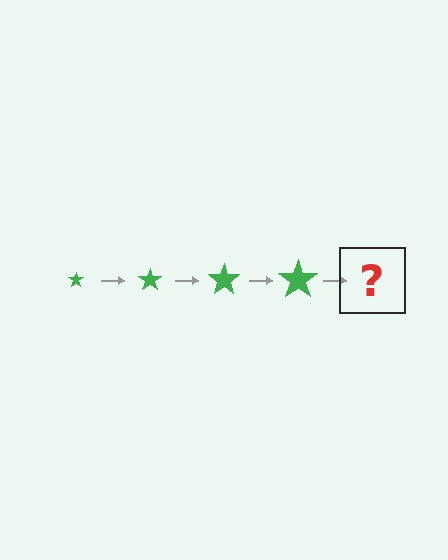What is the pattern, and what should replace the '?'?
The pattern is that the star gets progressively larger each step. The '?' should be a green star, larger than the previous one.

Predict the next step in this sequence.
The next step is a green star, larger than the previous one.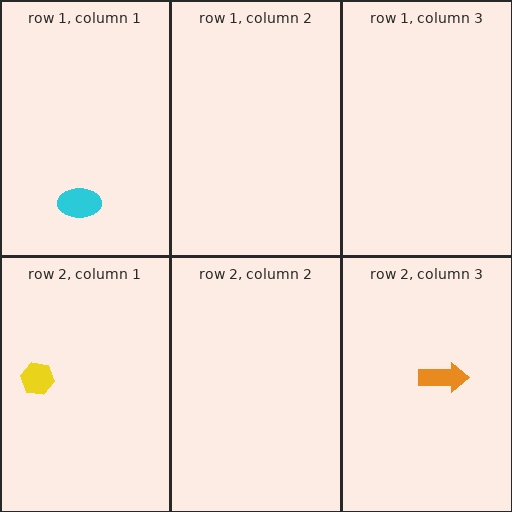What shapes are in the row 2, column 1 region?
The yellow hexagon.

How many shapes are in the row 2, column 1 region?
1.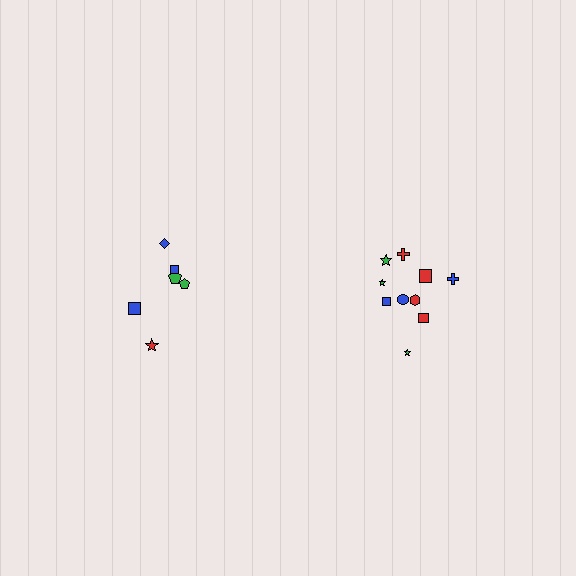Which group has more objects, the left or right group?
The right group.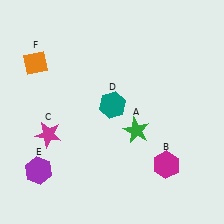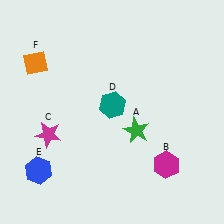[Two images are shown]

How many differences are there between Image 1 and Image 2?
There is 1 difference between the two images.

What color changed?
The hexagon (E) changed from purple in Image 1 to blue in Image 2.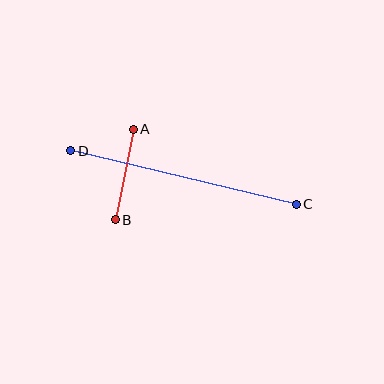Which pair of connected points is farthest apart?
Points C and D are farthest apart.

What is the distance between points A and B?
The distance is approximately 92 pixels.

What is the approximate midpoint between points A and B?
The midpoint is at approximately (124, 174) pixels.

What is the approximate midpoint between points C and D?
The midpoint is at approximately (183, 178) pixels.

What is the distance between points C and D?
The distance is approximately 232 pixels.